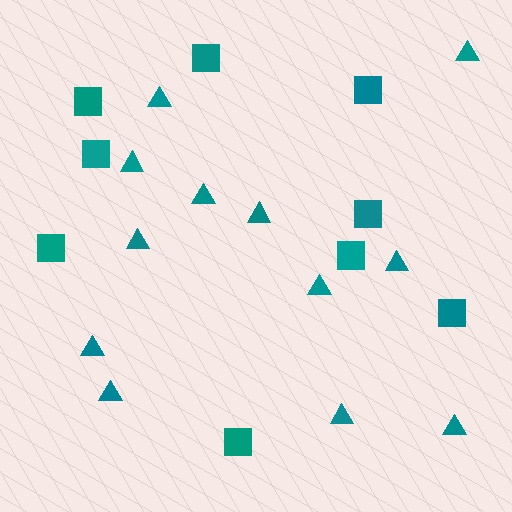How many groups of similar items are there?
There are 2 groups: one group of squares (9) and one group of triangles (12).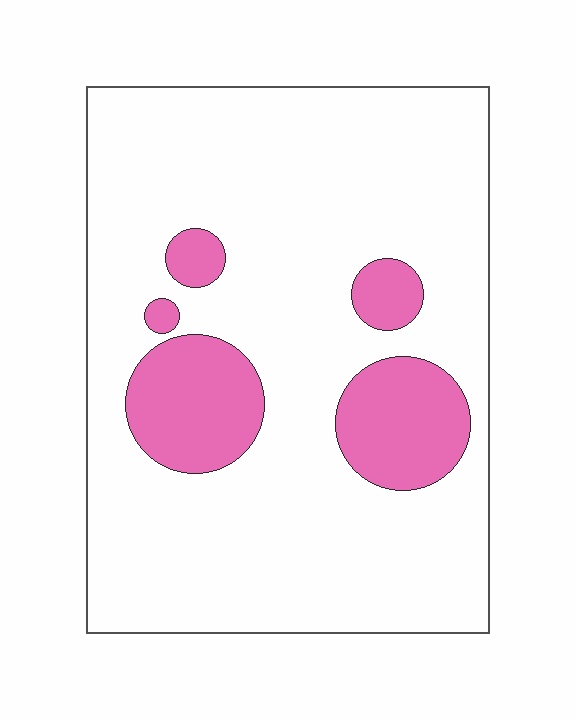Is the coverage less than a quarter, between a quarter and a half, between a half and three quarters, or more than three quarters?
Less than a quarter.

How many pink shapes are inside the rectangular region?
5.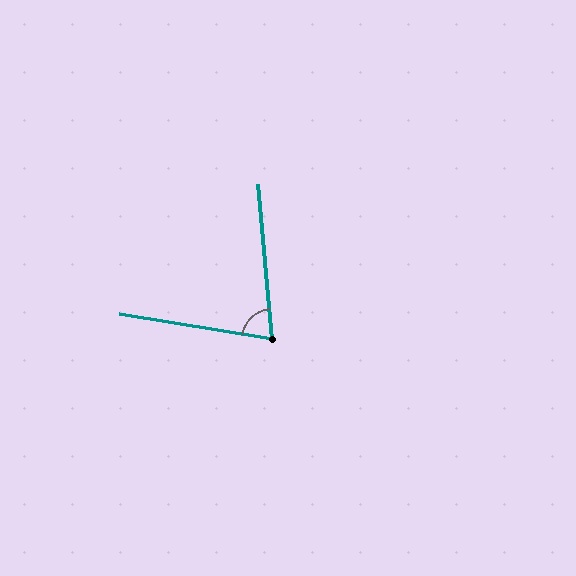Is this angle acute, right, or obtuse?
It is acute.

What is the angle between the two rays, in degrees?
Approximately 75 degrees.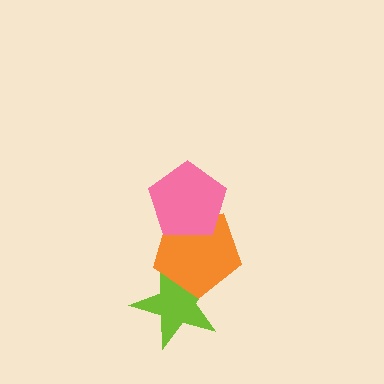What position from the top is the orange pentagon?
The orange pentagon is 2nd from the top.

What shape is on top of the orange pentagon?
The pink pentagon is on top of the orange pentagon.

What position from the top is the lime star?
The lime star is 3rd from the top.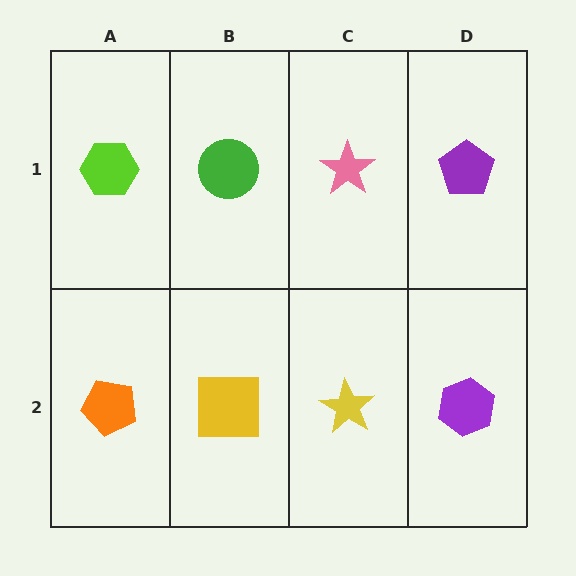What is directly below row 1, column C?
A yellow star.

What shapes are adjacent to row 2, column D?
A purple pentagon (row 1, column D), a yellow star (row 2, column C).